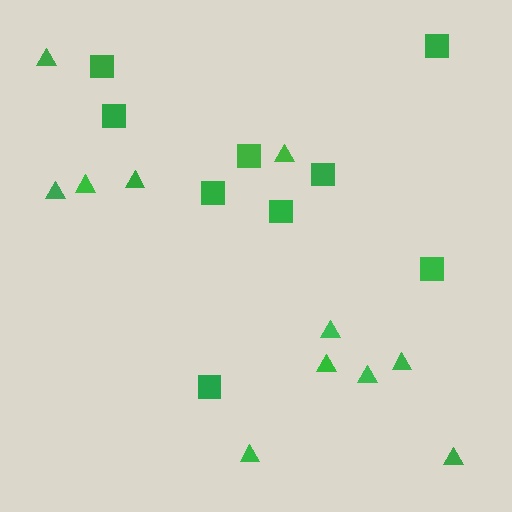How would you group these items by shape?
There are 2 groups: one group of squares (9) and one group of triangles (11).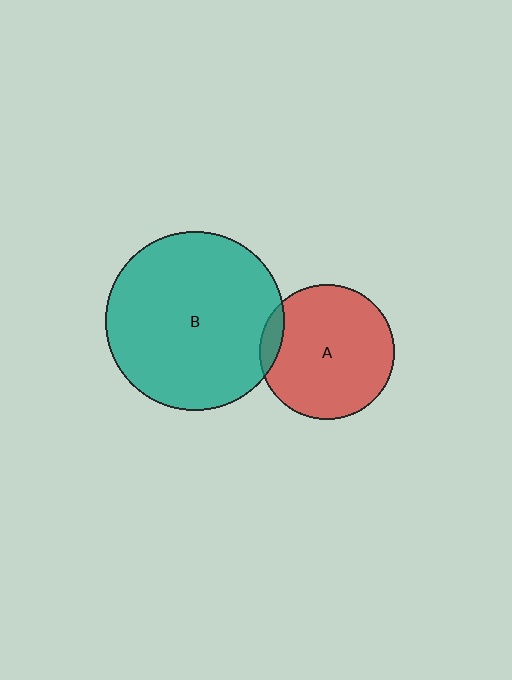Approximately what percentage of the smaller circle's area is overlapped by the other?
Approximately 10%.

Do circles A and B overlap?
Yes.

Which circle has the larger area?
Circle B (teal).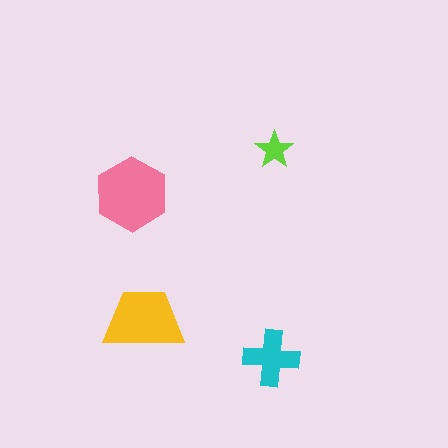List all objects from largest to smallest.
The pink hexagon, the yellow trapezoid, the cyan cross, the lime star.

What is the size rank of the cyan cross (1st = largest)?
3rd.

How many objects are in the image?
There are 4 objects in the image.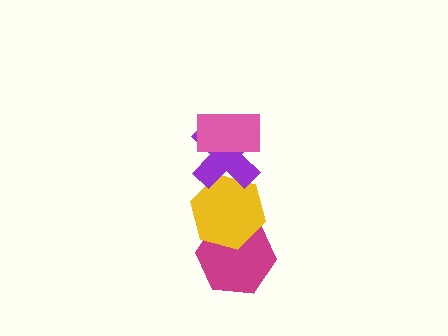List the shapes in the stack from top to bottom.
From top to bottom: the pink rectangle, the purple cross, the yellow hexagon, the magenta hexagon.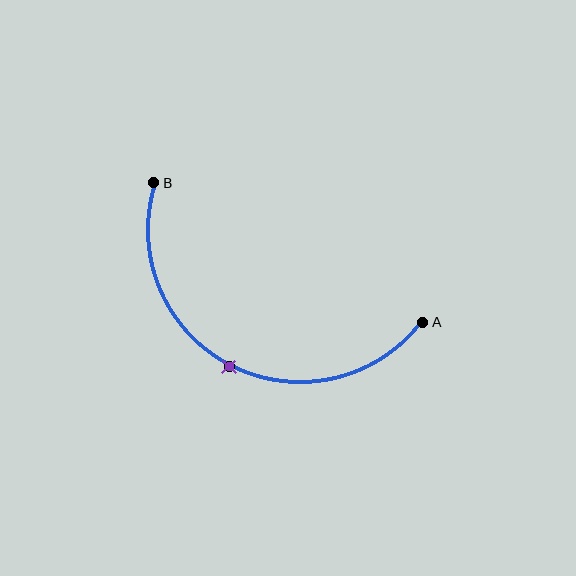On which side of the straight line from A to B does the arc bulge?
The arc bulges below the straight line connecting A and B.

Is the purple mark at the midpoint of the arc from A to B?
Yes. The purple mark lies on the arc at equal arc-length from both A and B — it is the arc midpoint.